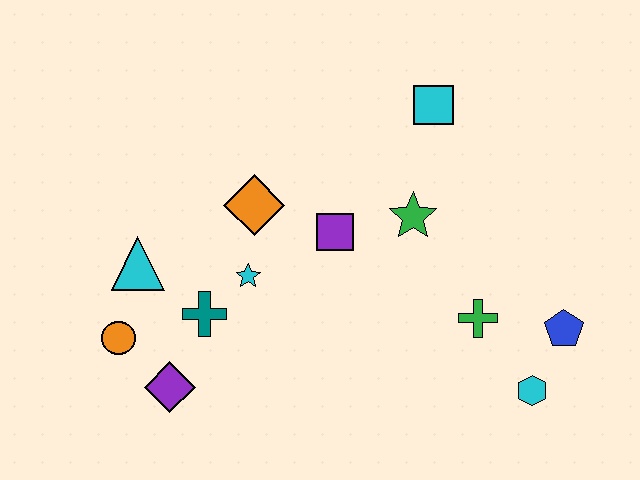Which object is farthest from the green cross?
The orange circle is farthest from the green cross.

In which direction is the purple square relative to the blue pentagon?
The purple square is to the left of the blue pentagon.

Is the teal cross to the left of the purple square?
Yes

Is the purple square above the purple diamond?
Yes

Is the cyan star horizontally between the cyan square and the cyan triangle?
Yes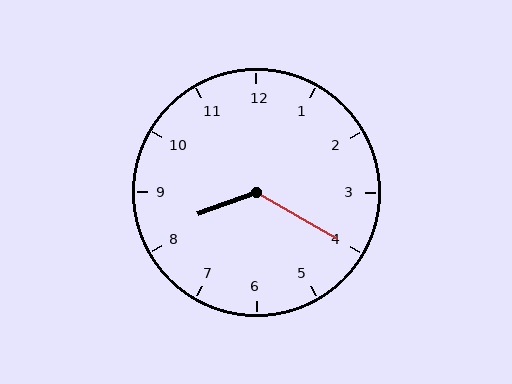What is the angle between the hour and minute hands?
Approximately 130 degrees.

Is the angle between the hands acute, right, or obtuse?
It is obtuse.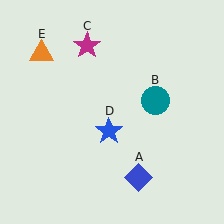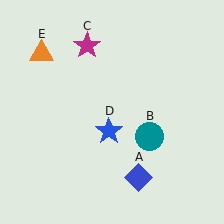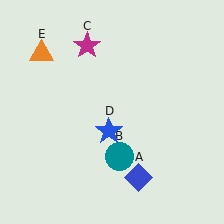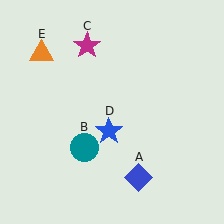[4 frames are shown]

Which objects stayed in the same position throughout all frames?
Blue diamond (object A) and magenta star (object C) and blue star (object D) and orange triangle (object E) remained stationary.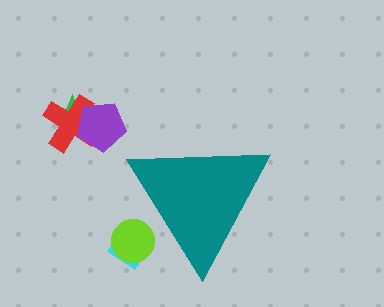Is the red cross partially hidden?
No, the red cross is fully visible.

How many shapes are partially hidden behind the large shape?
2 shapes are partially hidden.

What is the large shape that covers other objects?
A teal triangle.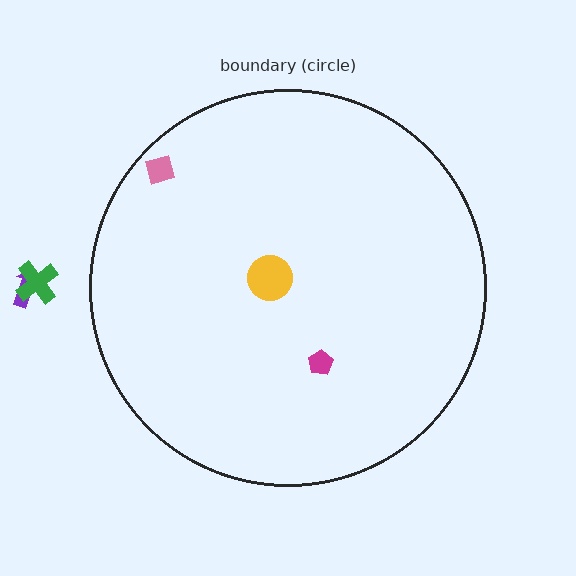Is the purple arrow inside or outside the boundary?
Outside.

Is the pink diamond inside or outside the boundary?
Inside.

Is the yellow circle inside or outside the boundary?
Inside.